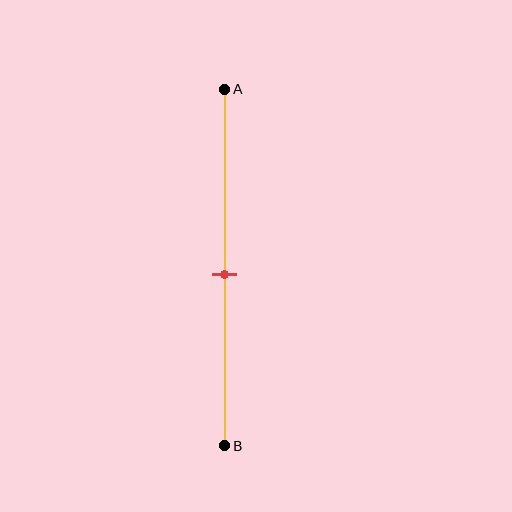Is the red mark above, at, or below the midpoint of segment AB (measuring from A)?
The red mark is approximately at the midpoint of segment AB.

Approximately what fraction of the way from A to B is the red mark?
The red mark is approximately 50% of the way from A to B.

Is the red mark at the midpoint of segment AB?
Yes, the mark is approximately at the midpoint.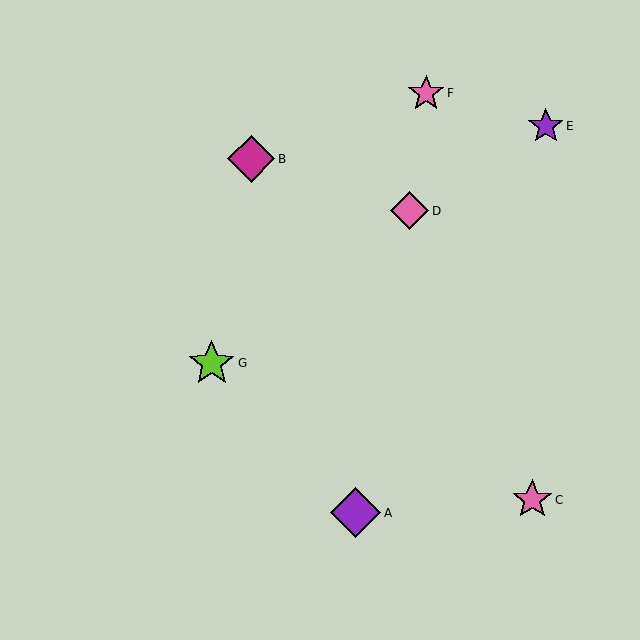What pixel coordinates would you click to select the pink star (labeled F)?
Click at (426, 93) to select the pink star F.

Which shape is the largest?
The purple diamond (labeled A) is the largest.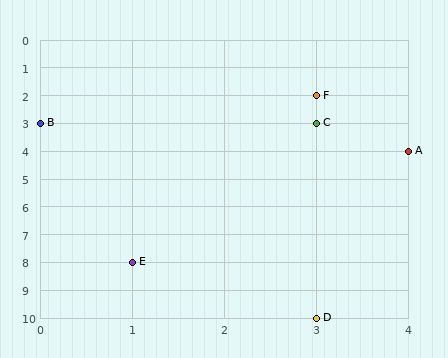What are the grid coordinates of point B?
Point B is at grid coordinates (0, 3).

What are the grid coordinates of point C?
Point C is at grid coordinates (3, 3).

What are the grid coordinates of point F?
Point F is at grid coordinates (3, 2).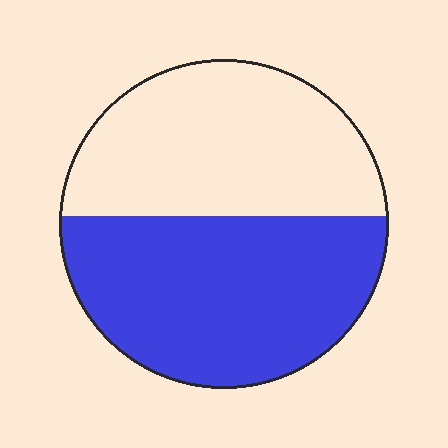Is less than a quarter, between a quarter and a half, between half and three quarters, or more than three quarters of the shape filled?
Between half and three quarters.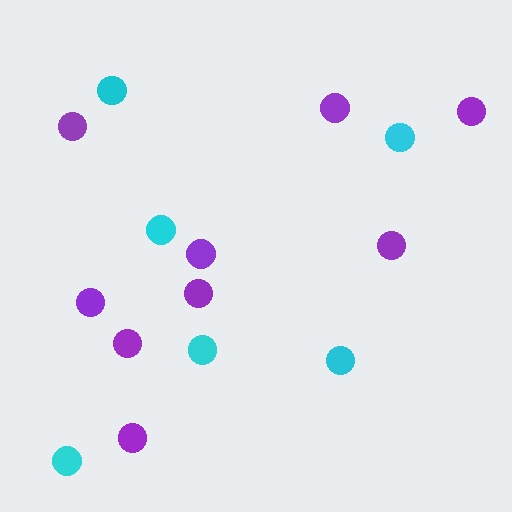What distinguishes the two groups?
There are 2 groups: one group of purple circles (9) and one group of cyan circles (6).